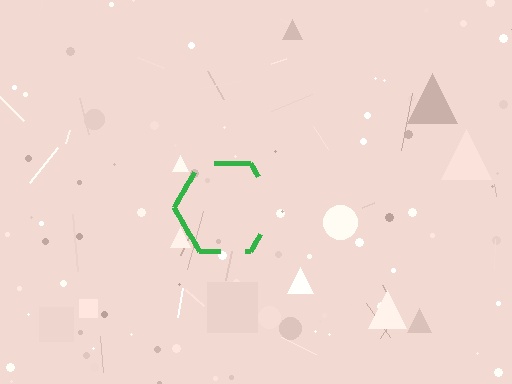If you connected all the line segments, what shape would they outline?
They would outline a hexagon.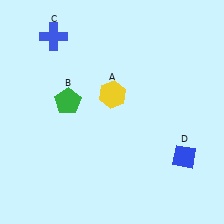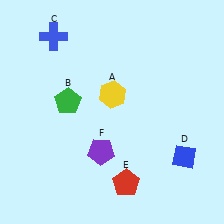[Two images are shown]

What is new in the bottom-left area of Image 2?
A purple pentagon (F) was added in the bottom-left area of Image 2.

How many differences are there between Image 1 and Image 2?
There are 2 differences between the two images.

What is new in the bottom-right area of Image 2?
A red pentagon (E) was added in the bottom-right area of Image 2.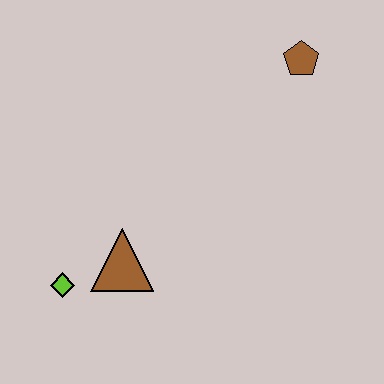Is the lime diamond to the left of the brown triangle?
Yes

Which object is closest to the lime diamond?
The brown triangle is closest to the lime diamond.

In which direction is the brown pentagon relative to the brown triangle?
The brown pentagon is above the brown triangle.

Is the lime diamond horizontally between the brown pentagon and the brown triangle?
No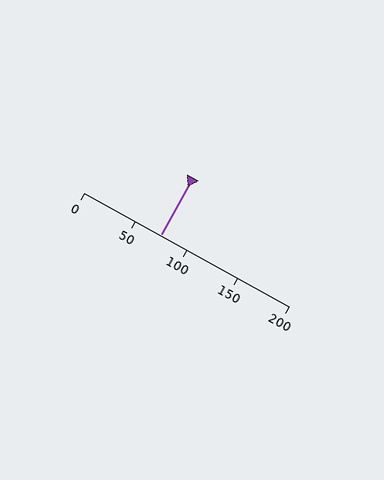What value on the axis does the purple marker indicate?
The marker indicates approximately 75.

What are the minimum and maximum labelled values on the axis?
The axis runs from 0 to 200.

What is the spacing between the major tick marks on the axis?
The major ticks are spaced 50 apart.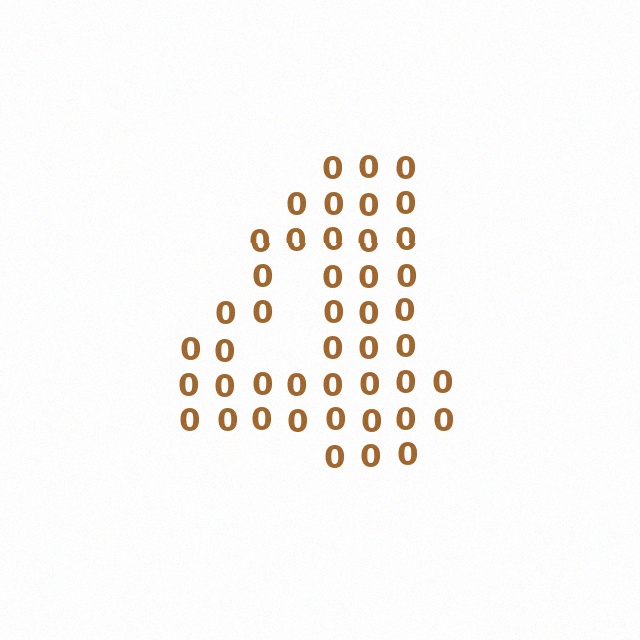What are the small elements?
The small elements are digit 0's.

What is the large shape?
The large shape is the digit 4.